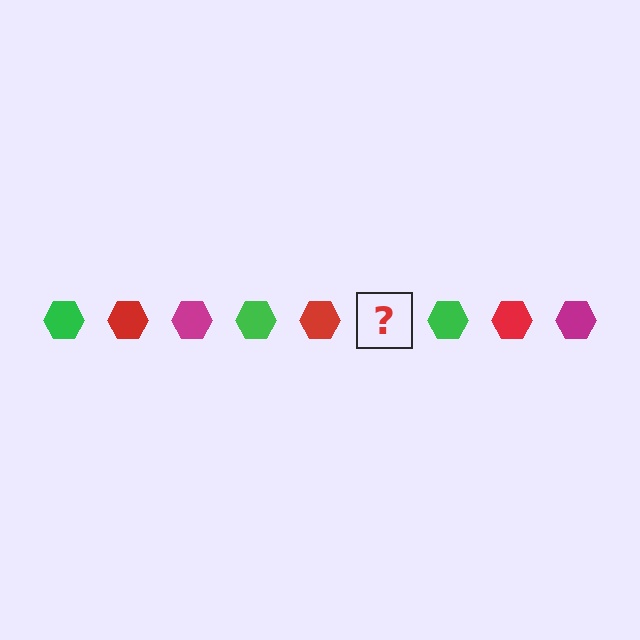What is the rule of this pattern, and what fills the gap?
The rule is that the pattern cycles through green, red, magenta hexagons. The gap should be filled with a magenta hexagon.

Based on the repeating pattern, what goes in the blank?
The blank should be a magenta hexagon.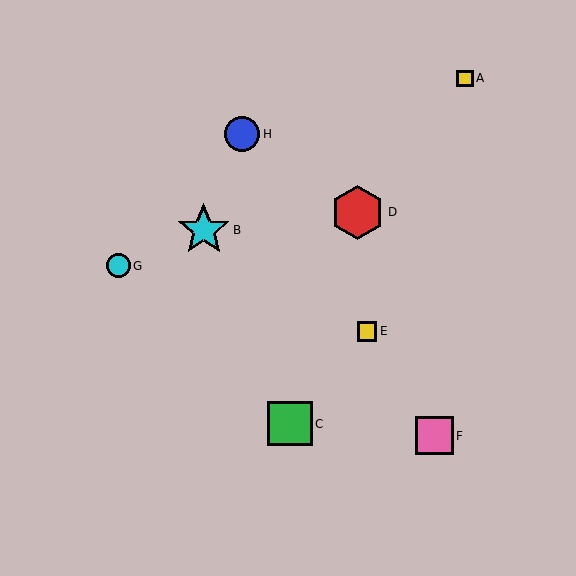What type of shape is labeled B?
Shape B is a cyan star.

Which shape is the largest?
The red hexagon (labeled D) is the largest.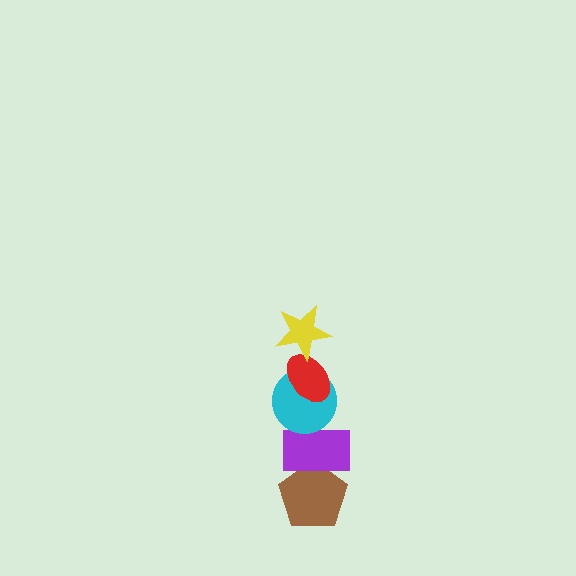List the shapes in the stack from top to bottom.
From top to bottom: the yellow star, the red ellipse, the cyan circle, the purple rectangle, the brown pentagon.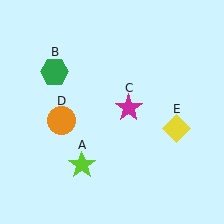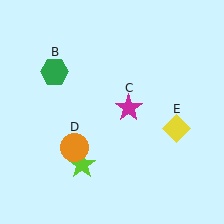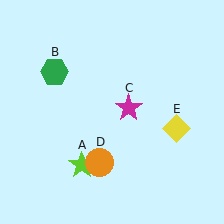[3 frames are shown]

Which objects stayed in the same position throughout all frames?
Lime star (object A) and green hexagon (object B) and magenta star (object C) and yellow diamond (object E) remained stationary.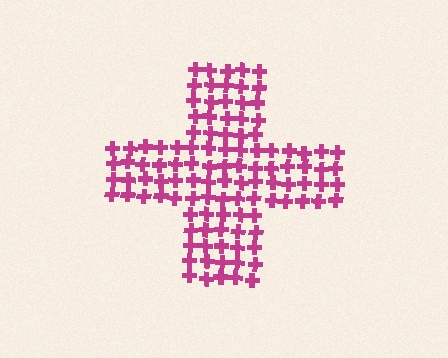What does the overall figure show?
The overall figure shows a cross.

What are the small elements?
The small elements are crosses.